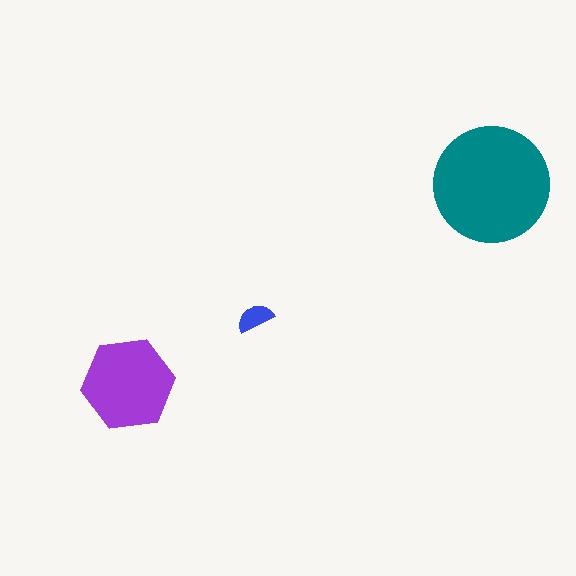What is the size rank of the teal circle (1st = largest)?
1st.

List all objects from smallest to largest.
The blue semicircle, the purple hexagon, the teal circle.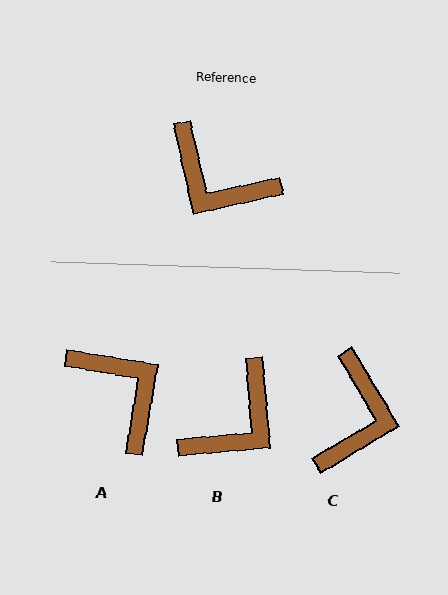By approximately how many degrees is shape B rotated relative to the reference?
Approximately 82 degrees counter-clockwise.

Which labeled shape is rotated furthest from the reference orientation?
A, about 158 degrees away.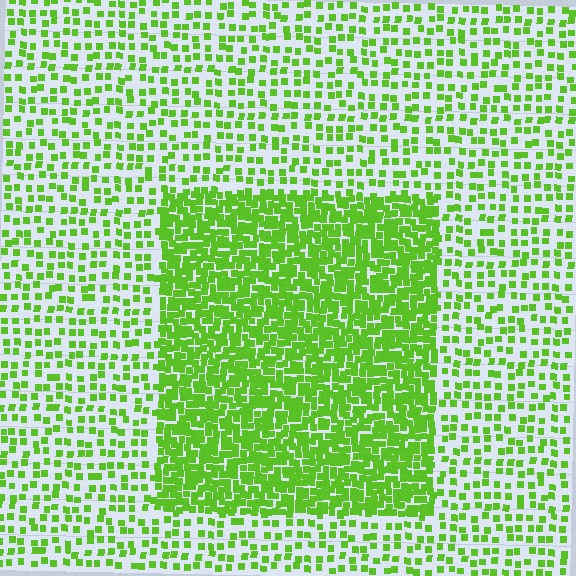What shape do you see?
I see a rectangle.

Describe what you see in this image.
The image contains small lime elements arranged at two different densities. A rectangle-shaped region is visible where the elements are more densely packed than the surrounding area.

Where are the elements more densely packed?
The elements are more densely packed inside the rectangle boundary.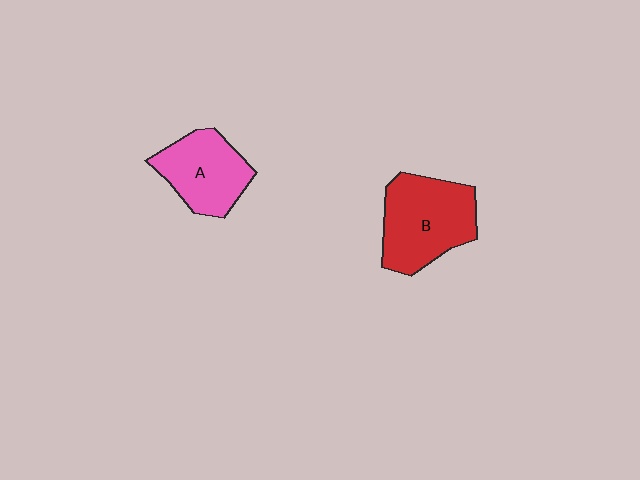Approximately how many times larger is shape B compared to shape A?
Approximately 1.3 times.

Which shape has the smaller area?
Shape A (pink).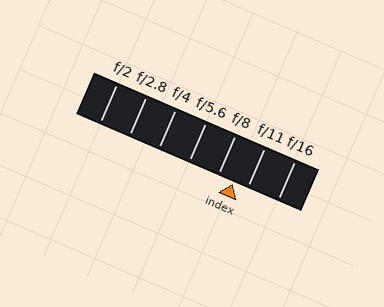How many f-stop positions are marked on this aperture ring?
There are 7 f-stop positions marked.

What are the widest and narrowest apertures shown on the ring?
The widest aperture shown is f/2 and the narrowest is f/16.